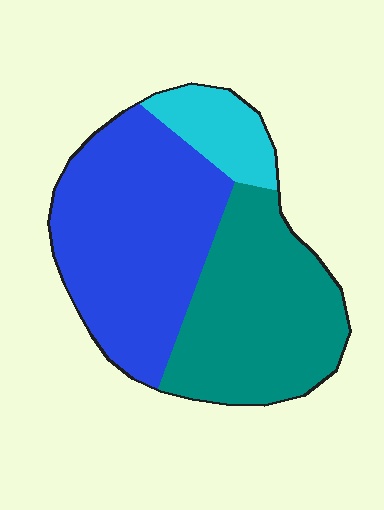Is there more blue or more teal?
Blue.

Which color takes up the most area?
Blue, at roughly 50%.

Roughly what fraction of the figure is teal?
Teal takes up about two fifths (2/5) of the figure.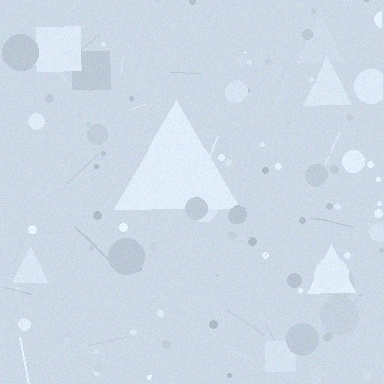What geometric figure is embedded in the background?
A triangle is embedded in the background.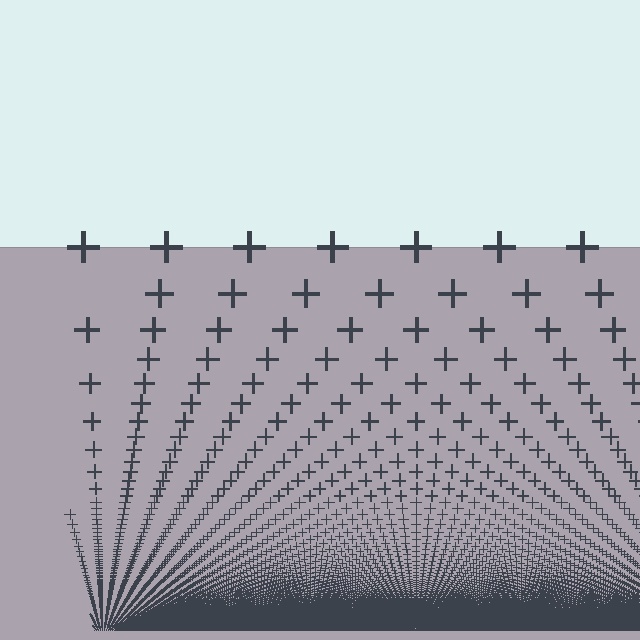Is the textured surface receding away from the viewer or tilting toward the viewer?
The surface appears to tilt toward the viewer. Texture elements get larger and sparser toward the top.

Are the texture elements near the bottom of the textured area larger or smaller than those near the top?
Smaller. The gradient is inverted — elements near the bottom are smaller and denser.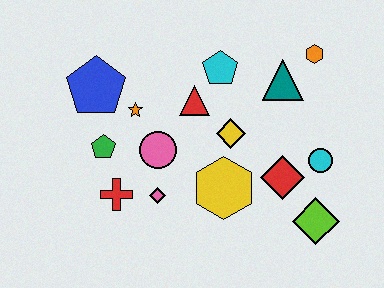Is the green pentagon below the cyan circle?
No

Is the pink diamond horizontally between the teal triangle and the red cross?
Yes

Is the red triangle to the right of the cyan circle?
No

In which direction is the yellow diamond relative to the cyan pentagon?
The yellow diamond is below the cyan pentagon.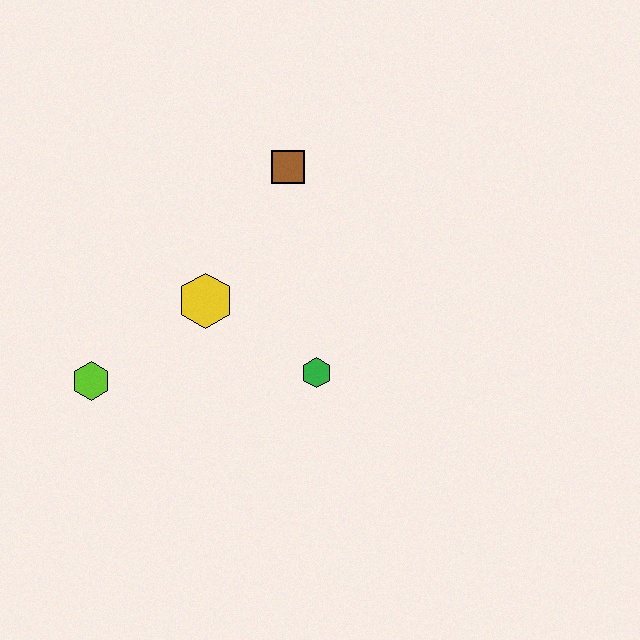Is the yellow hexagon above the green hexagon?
Yes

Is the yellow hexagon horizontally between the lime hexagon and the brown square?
Yes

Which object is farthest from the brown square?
The lime hexagon is farthest from the brown square.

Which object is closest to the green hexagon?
The yellow hexagon is closest to the green hexagon.